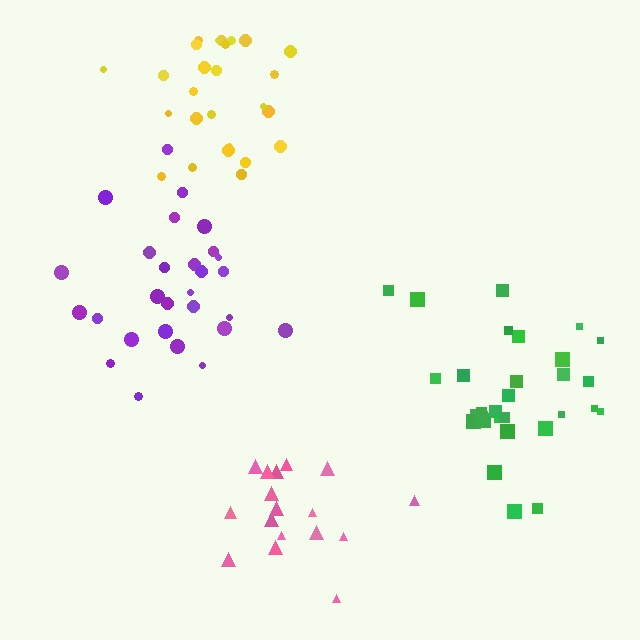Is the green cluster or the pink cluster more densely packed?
Pink.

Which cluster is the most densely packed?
Purple.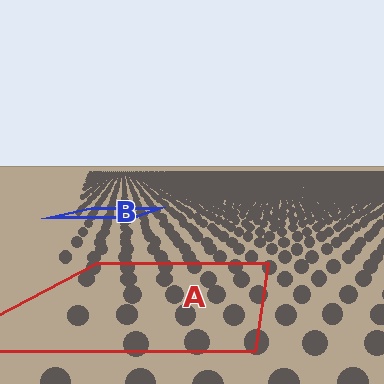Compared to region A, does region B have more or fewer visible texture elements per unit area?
Region B has more texture elements per unit area — they are packed more densely because it is farther away.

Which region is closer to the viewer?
Region A is closer. The texture elements there are larger and more spread out.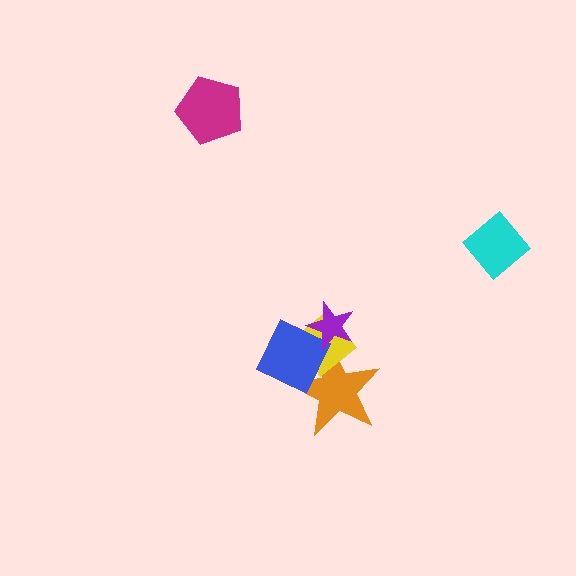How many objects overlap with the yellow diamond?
3 objects overlap with the yellow diamond.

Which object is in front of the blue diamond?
The purple star is in front of the blue diamond.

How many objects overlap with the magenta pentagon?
0 objects overlap with the magenta pentagon.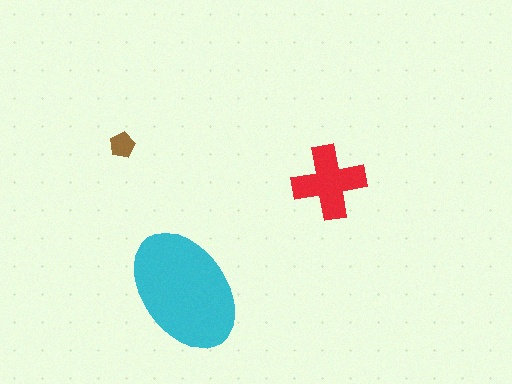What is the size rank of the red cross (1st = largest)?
2nd.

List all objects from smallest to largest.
The brown pentagon, the red cross, the cyan ellipse.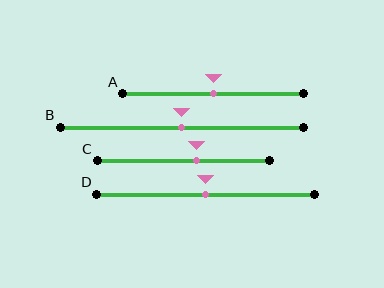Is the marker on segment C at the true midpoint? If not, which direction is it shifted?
No, the marker on segment C is shifted to the right by about 7% of the segment length.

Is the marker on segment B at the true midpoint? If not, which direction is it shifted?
Yes, the marker on segment B is at the true midpoint.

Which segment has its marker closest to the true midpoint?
Segment A has its marker closest to the true midpoint.